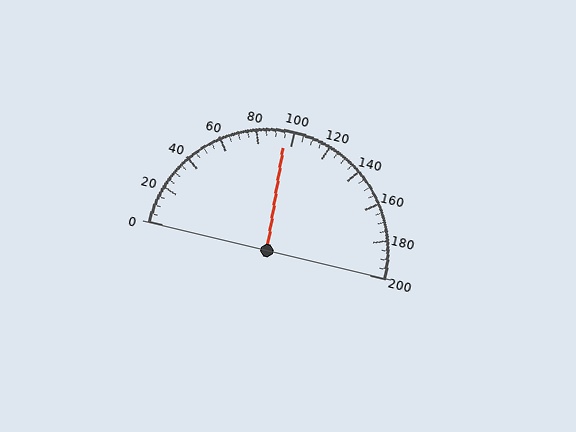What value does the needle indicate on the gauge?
The needle indicates approximately 95.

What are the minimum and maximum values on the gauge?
The gauge ranges from 0 to 200.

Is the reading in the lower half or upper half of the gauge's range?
The reading is in the lower half of the range (0 to 200).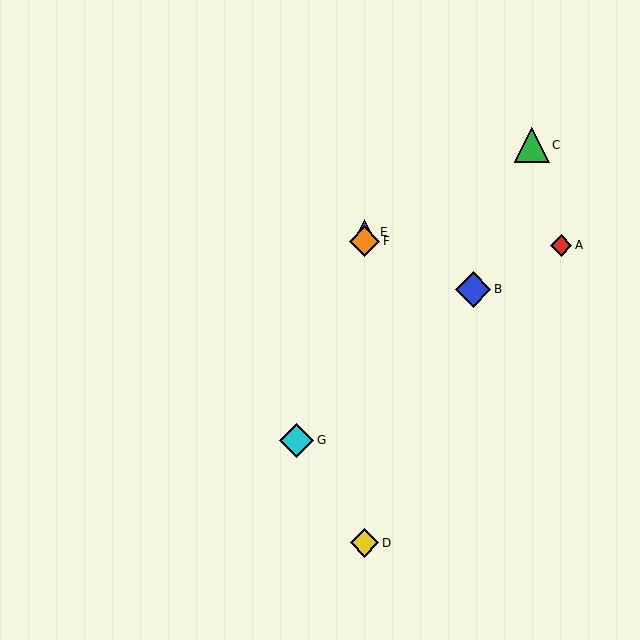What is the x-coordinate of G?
Object G is at x≈296.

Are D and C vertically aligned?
No, D is at x≈365 and C is at x≈532.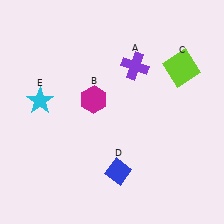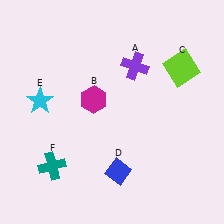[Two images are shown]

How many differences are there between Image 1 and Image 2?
There is 1 difference between the two images.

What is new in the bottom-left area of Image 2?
A teal cross (F) was added in the bottom-left area of Image 2.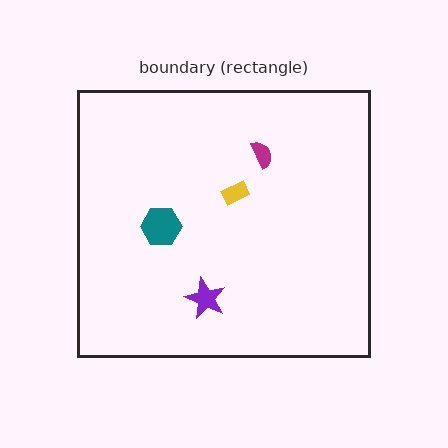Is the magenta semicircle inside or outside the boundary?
Inside.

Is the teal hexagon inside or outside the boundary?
Inside.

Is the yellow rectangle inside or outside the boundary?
Inside.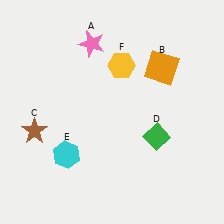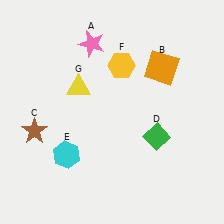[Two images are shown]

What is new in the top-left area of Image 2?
A yellow triangle (G) was added in the top-left area of Image 2.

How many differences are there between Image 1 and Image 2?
There is 1 difference between the two images.